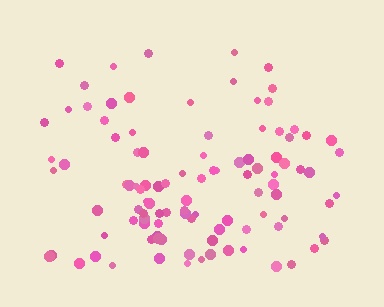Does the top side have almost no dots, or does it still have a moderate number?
Still a moderate number, just noticeably fewer than the bottom.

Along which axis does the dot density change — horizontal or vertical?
Vertical.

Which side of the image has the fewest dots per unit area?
The top.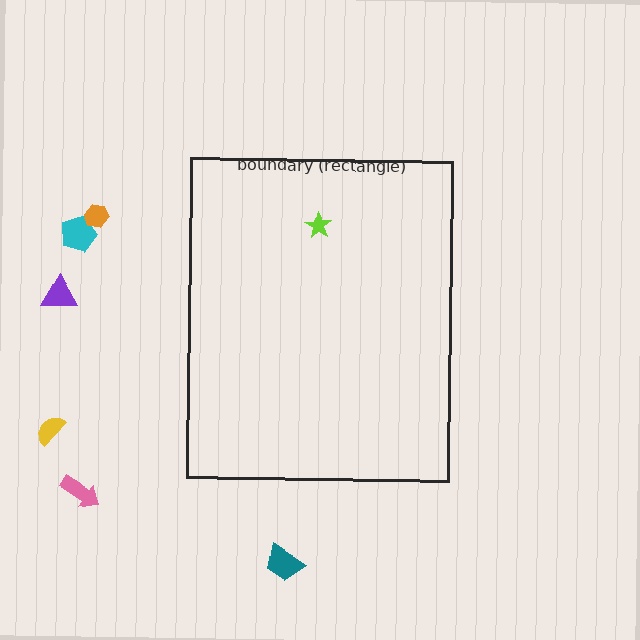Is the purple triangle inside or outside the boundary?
Outside.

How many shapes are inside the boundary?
1 inside, 6 outside.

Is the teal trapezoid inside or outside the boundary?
Outside.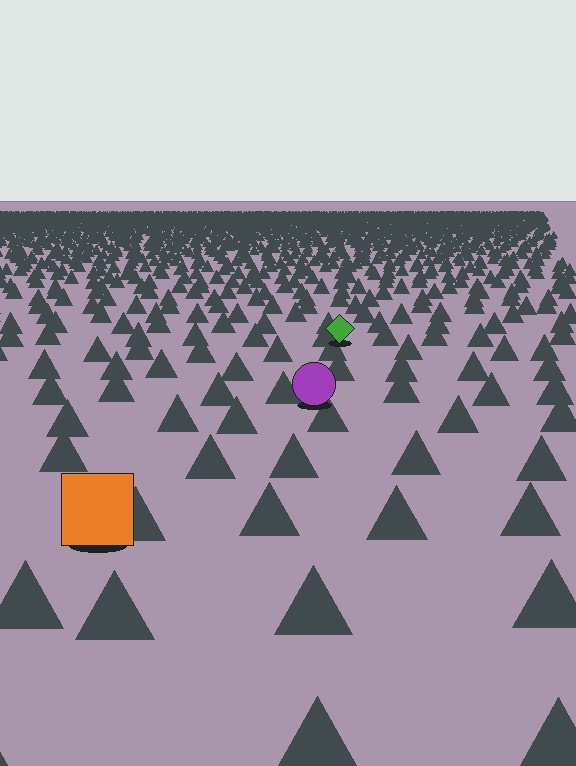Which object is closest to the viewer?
The orange square is closest. The texture marks near it are larger and more spread out.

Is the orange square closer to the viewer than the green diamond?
Yes. The orange square is closer — you can tell from the texture gradient: the ground texture is coarser near it.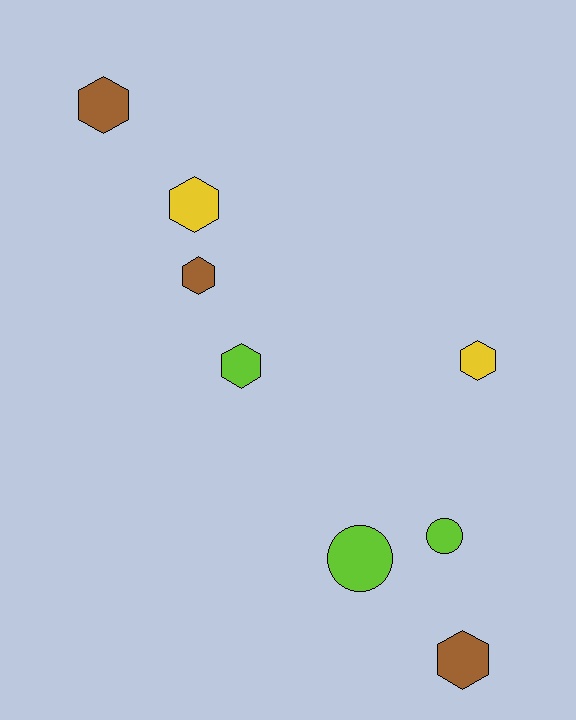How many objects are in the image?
There are 8 objects.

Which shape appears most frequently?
Hexagon, with 6 objects.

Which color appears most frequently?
Brown, with 3 objects.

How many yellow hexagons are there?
There are 2 yellow hexagons.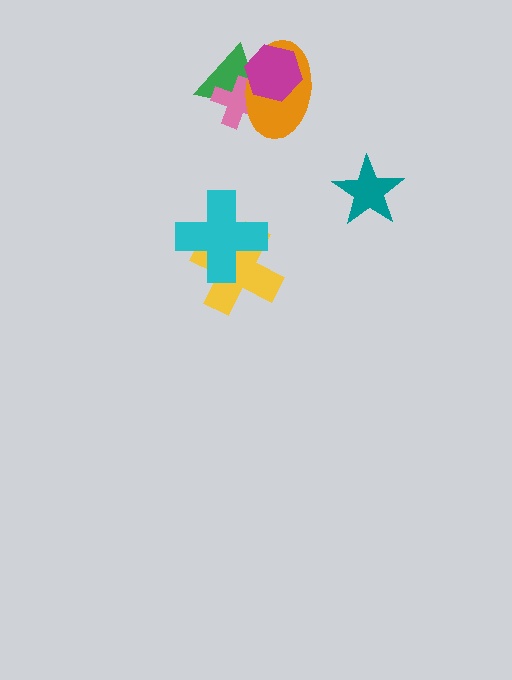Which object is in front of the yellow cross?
The cyan cross is in front of the yellow cross.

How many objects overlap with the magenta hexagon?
3 objects overlap with the magenta hexagon.